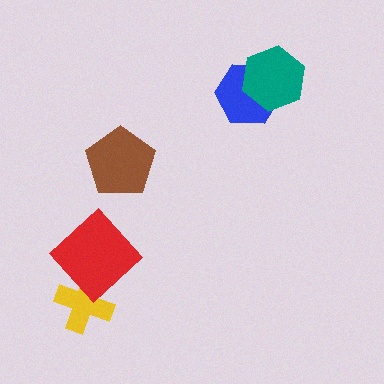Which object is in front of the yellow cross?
The red diamond is in front of the yellow cross.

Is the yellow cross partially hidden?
Yes, it is partially covered by another shape.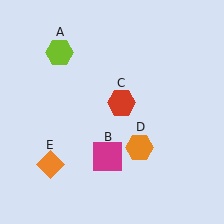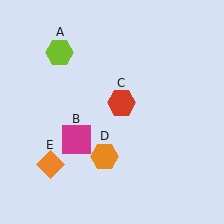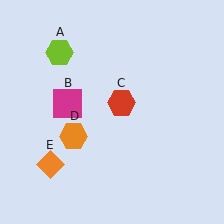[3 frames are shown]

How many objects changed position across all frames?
2 objects changed position: magenta square (object B), orange hexagon (object D).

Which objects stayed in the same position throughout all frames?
Lime hexagon (object A) and red hexagon (object C) and orange diamond (object E) remained stationary.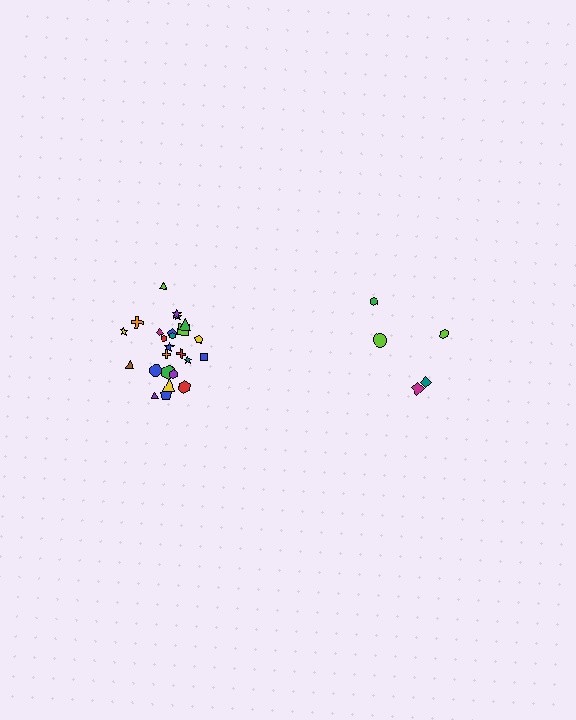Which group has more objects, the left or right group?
The left group.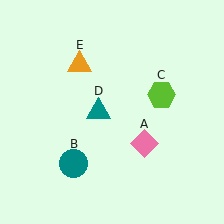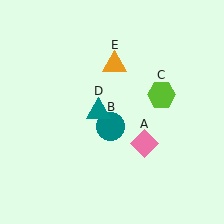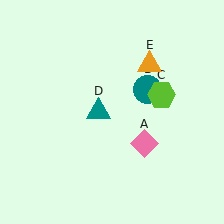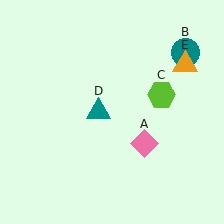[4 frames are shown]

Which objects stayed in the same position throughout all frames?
Pink diamond (object A) and lime hexagon (object C) and teal triangle (object D) remained stationary.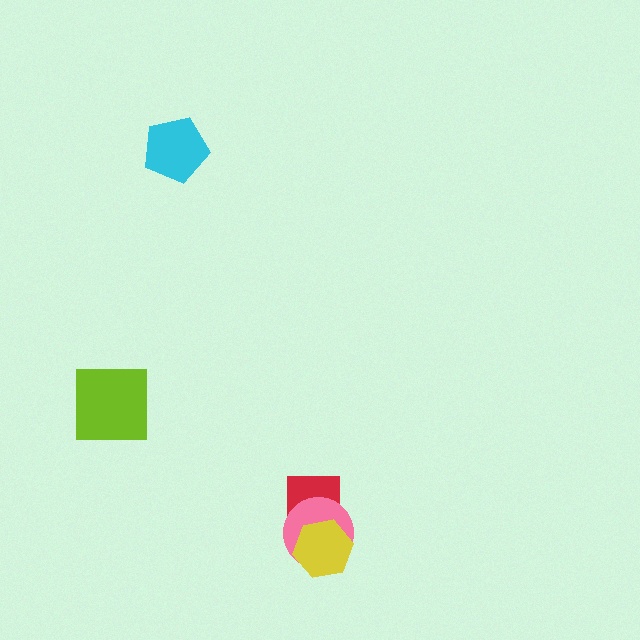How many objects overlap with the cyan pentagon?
0 objects overlap with the cyan pentagon.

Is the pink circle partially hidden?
Yes, it is partially covered by another shape.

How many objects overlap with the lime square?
0 objects overlap with the lime square.